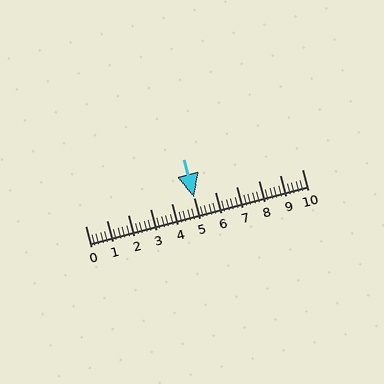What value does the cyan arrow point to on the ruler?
The cyan arrow points to approximately 5.0.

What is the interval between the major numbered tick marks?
The major tick marks are spaced 1 units apart.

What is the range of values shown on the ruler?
The ruler shows values from 0 to 10.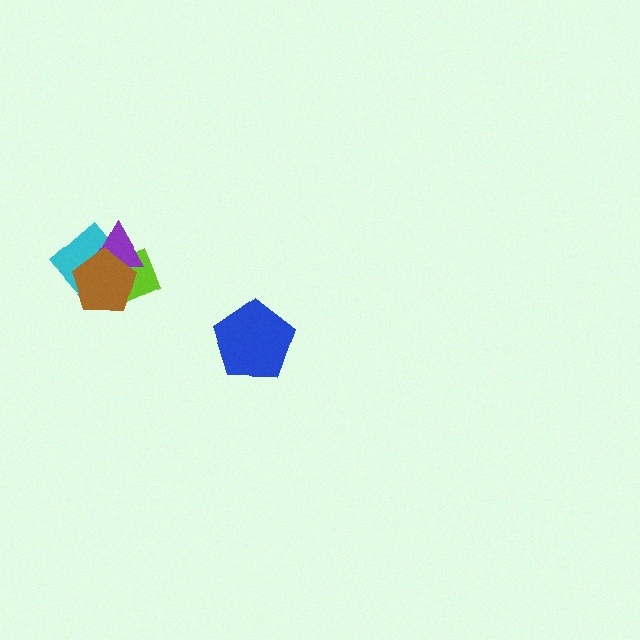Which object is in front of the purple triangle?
The brown pentagon is in front of the purple triangle.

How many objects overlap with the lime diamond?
3 objects overlap with the lime diamond.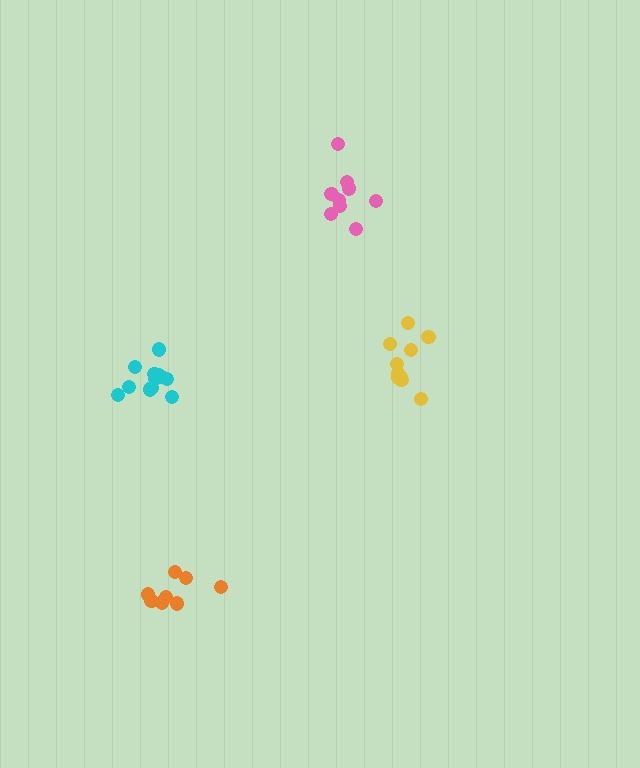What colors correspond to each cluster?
The clusters are colored: pink, yellow, cyan, orange.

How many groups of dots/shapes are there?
There are 4 groups.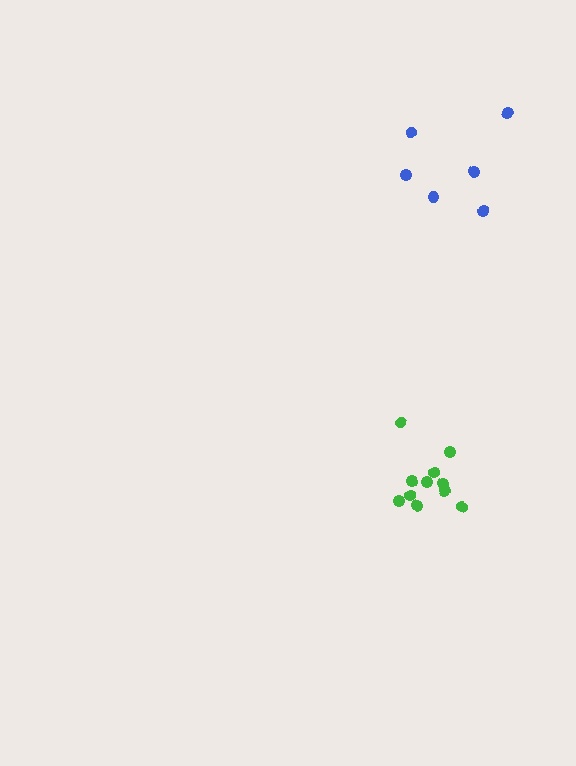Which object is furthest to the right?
The green cluster is rightmost.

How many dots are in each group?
Group 1: 6 dots, Group 2: 11 dots (17 total).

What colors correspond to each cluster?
The clusters are colored: blue, green.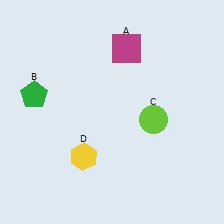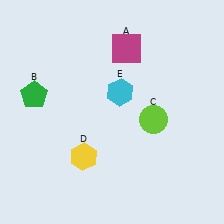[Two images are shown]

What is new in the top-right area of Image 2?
A cyan hexagon (E) was added in the top-right area of Image 2.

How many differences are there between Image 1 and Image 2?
There is 1 difference between the two images.